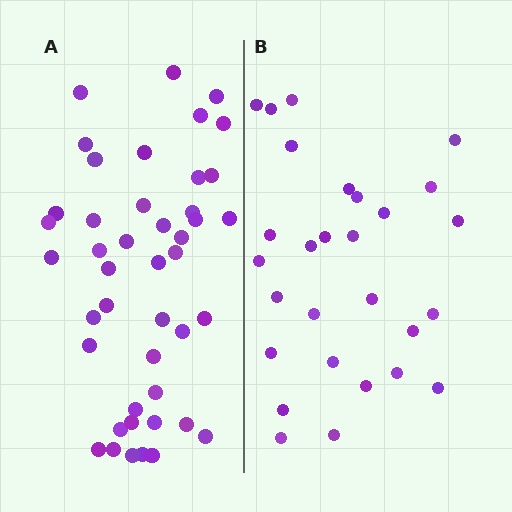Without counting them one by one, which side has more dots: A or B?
Region A (the left region) has more dots.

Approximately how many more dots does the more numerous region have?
Region A has approximately 15 more dots than region B.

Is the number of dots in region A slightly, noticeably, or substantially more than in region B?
Region A has substantially more. The ratio is roughly 1.6 to 1.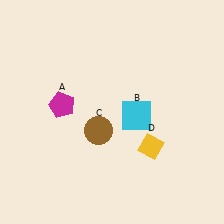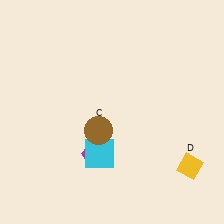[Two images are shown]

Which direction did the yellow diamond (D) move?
The yellow diamond (D) moved right.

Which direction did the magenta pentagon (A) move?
The magenta pentagon (A) moved down.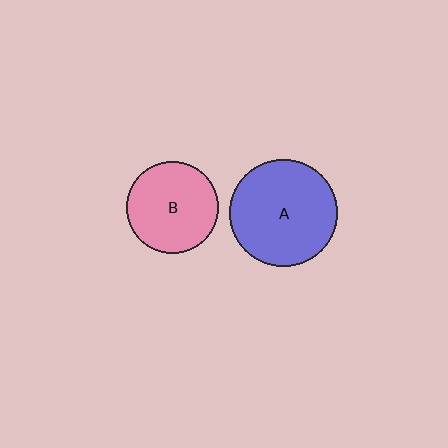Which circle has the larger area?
Circle A (blue).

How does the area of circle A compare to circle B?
Approximately 1.3 times.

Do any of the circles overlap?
No, none of the circles overlap.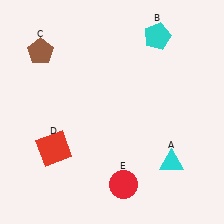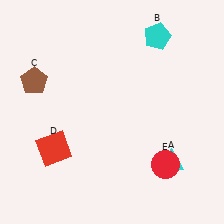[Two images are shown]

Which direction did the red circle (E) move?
The red circle (E) moved right.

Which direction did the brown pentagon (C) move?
The brown pentagon (C) moved down.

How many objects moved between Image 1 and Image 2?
2 objects moved between the two images.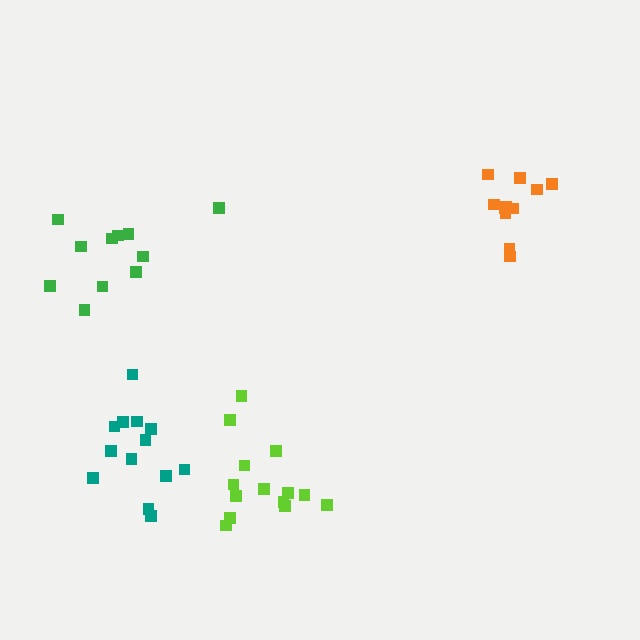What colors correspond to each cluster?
The clusters are colored: teal, green, lime, orange.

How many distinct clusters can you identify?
There are 4 distinct clusters.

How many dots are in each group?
Group 1: 13 dots, Group 2: 11 dots, Group 3: 14 dots, Group 4: 11 dots (49 total).